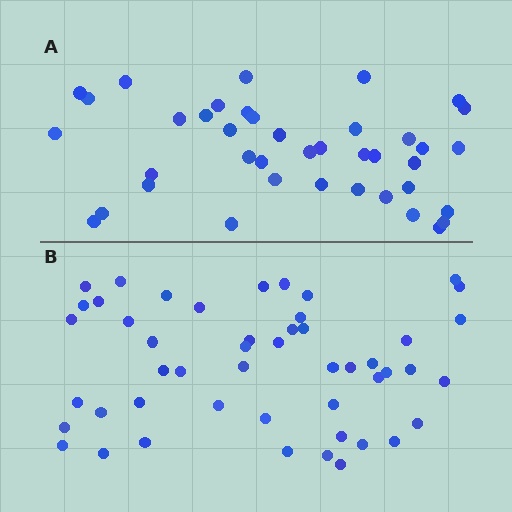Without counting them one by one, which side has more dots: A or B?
Region B (the bottom region) has more dots.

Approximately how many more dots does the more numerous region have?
Region B has roughly 8 or so more dots than region A.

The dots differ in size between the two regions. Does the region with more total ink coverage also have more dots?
No. Region A has more total ink coverage because its dots are larger, but region B actually contains more individual dots. Total area can be misleading — the number of items is what matters here.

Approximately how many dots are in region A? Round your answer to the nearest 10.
About 40 dots.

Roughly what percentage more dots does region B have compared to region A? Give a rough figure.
About 20% more.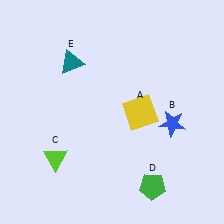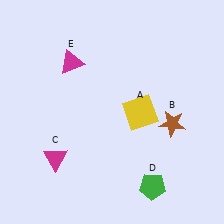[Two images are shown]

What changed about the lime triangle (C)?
In Image 1, C is lime. In Image 2, it changed to magenta.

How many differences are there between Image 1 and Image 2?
There are 3 differences between the two images.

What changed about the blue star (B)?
In Image 1, B is blue. In Image 2, it changed to brown.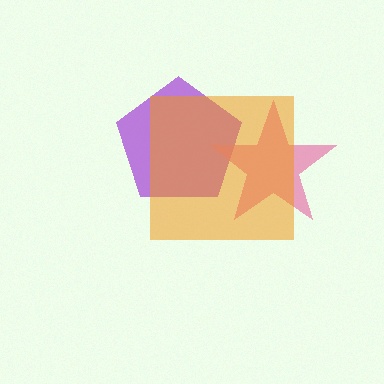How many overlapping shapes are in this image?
There are 3 overlapping shapes in the image.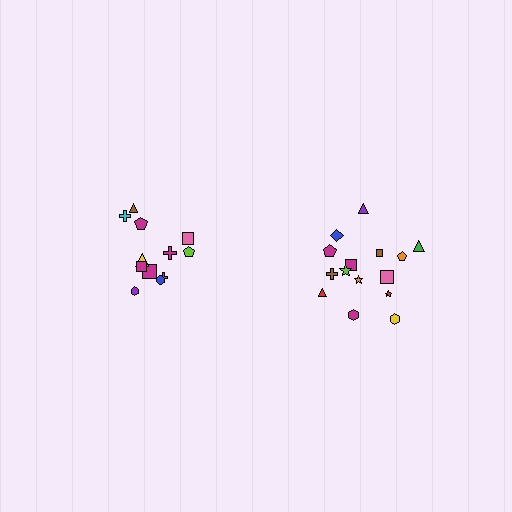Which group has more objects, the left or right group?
The right group.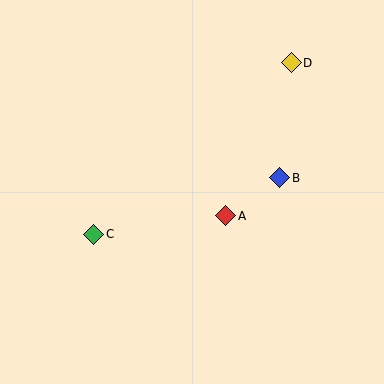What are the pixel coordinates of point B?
Point B is at (280, 178).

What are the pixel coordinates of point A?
Point A is at (226, 216).